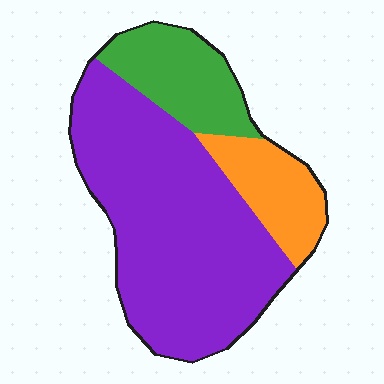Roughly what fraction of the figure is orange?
Orange takes up less than a sixth of the figure.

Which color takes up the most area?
Purple, at roughly 65%.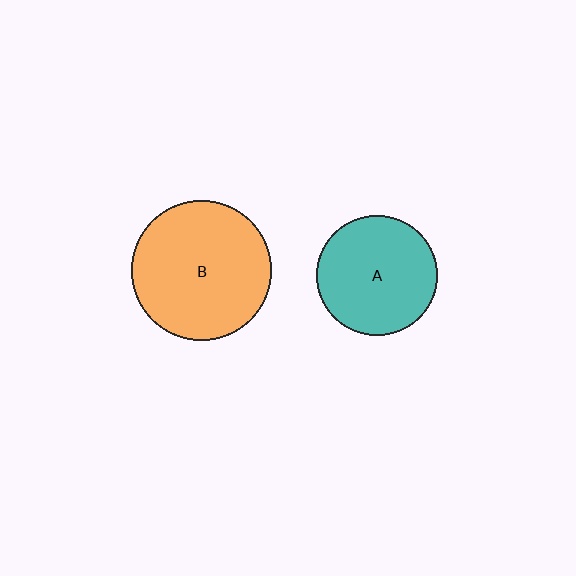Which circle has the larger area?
Circle B (orange).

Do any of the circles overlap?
No, none of the circles overlap.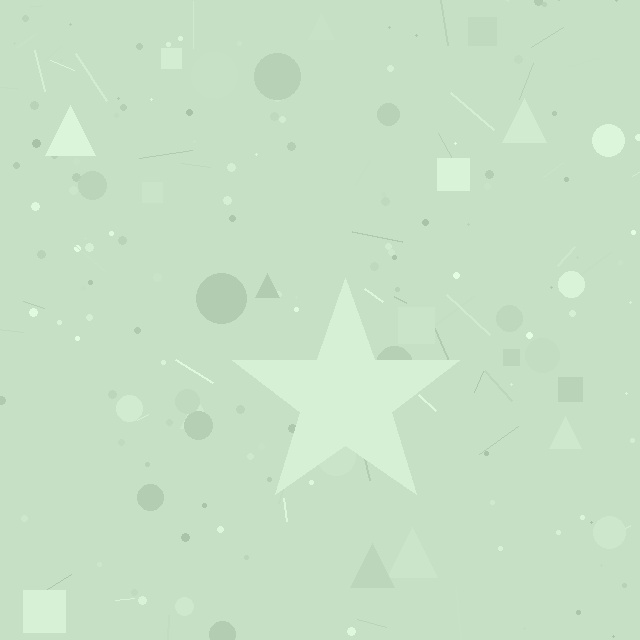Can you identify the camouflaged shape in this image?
The camouflaged shape is a star.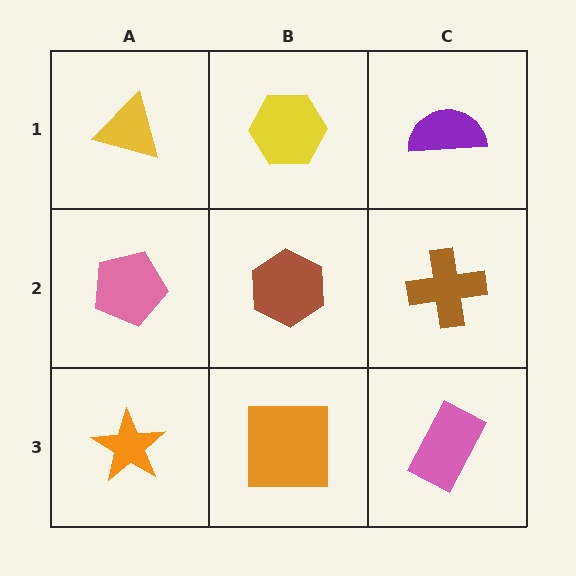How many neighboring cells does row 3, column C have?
2.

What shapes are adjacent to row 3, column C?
A brown cross (row 2, column C), an orange square (row 3, column B).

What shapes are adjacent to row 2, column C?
A purple semicircle (row 1, column C), a pink rectangle (row 3, column C), a brown hexagon (row 2, column B).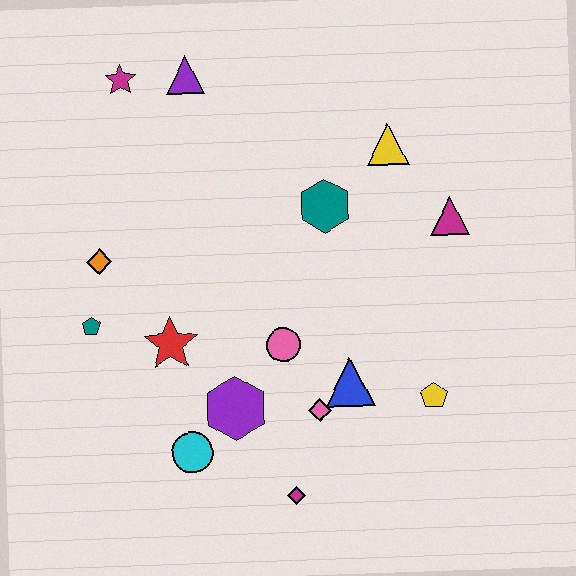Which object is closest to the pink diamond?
The blue triangle is closest to the pink diamond.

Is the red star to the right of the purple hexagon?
No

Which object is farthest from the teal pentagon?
The magenta triangle is farthest from the teal pentagon.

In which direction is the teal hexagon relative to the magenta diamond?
The teal hexagon is above the magenta diamond.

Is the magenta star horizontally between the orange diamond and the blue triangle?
Yes